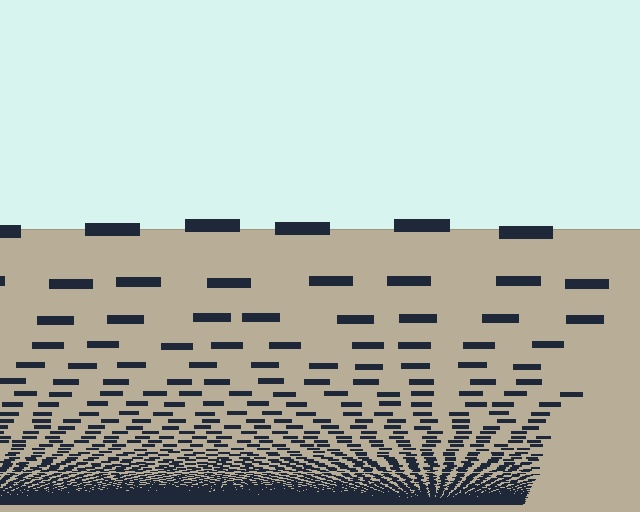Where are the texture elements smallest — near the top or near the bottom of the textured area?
Near the bottom.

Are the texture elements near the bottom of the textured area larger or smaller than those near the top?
Smaller. The gradient is inverted — elements near the bottom are smaller and denser.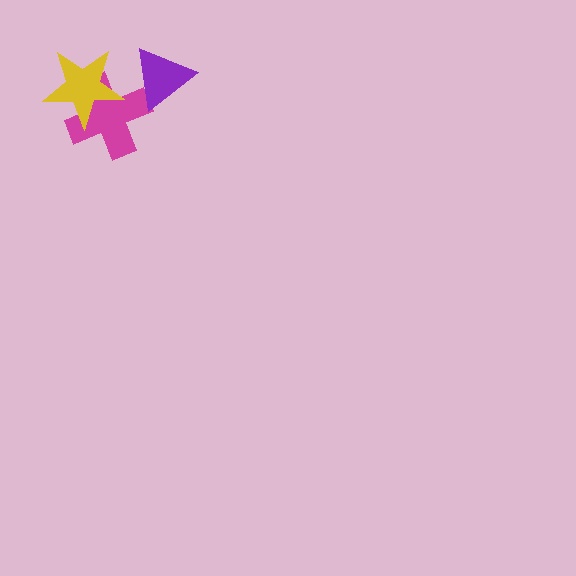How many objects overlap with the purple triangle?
1 object overlaps with the purple triangle.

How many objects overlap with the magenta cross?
2 objects overlap with the magenta cross.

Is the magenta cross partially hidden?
Yes, it is partially covered by another shape.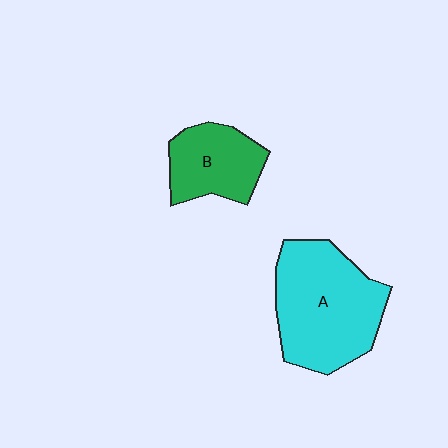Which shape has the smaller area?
Shape B (green).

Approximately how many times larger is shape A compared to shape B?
Approximately 1.8 times.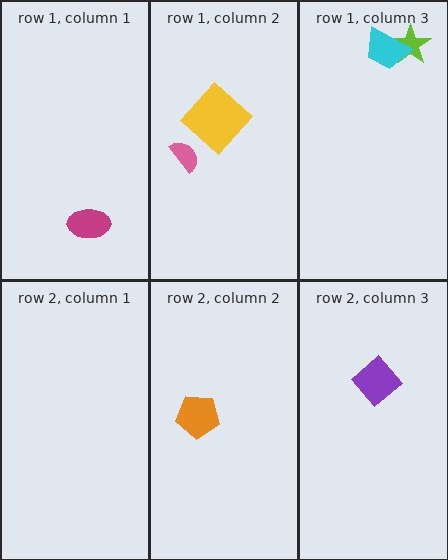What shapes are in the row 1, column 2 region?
The pink semicircle, the yellow diamond.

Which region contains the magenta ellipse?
The row 1, column 1 region.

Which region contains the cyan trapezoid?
The row 1, column 3 region.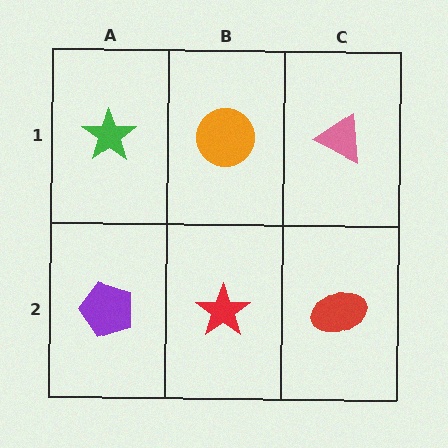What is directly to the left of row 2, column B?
A purple pentagon.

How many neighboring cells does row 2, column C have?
2.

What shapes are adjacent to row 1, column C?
A red ellipse (row 2, column C), an orange circle (row 1, column B).